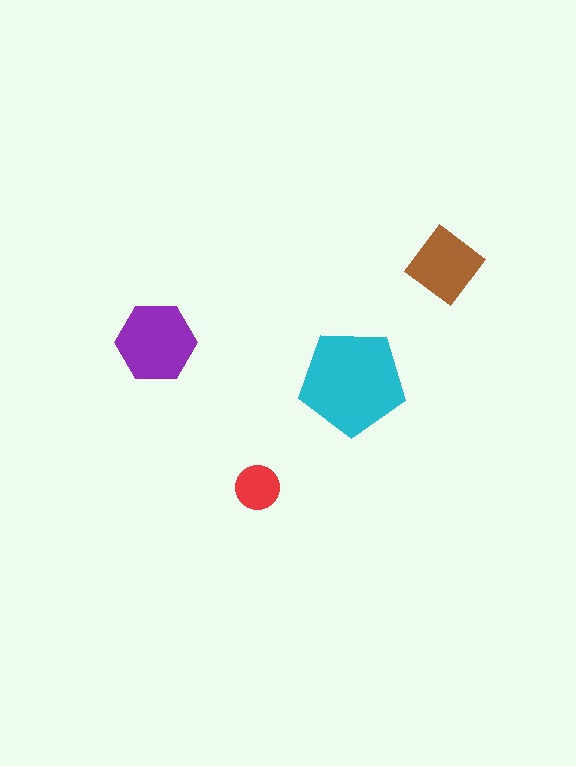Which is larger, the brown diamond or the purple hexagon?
The purple hexagon.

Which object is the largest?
The cyan pentagon.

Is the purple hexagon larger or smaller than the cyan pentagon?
Smaller.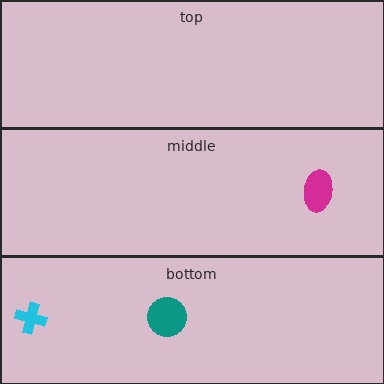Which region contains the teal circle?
The bottom region.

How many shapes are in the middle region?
1.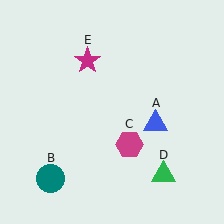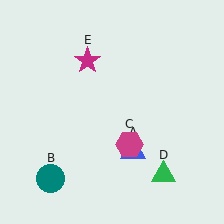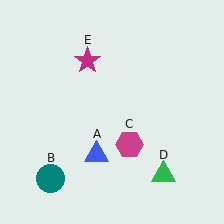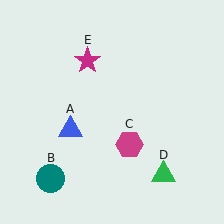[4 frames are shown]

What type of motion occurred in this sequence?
The blue triangle (object A) rotated clockwise around the center of the scene.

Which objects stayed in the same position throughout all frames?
Teal circle (object B) and magenta hexagon (object C) and green triangle (object D) and magenta star (object E) remained stationary.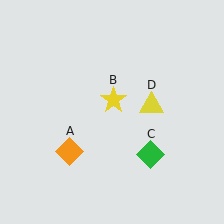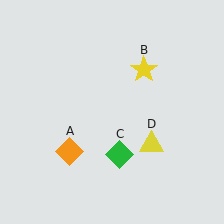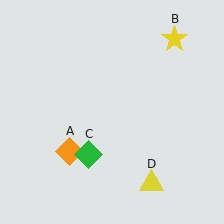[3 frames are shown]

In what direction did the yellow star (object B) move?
The yellow star (object B) moved up and to the right.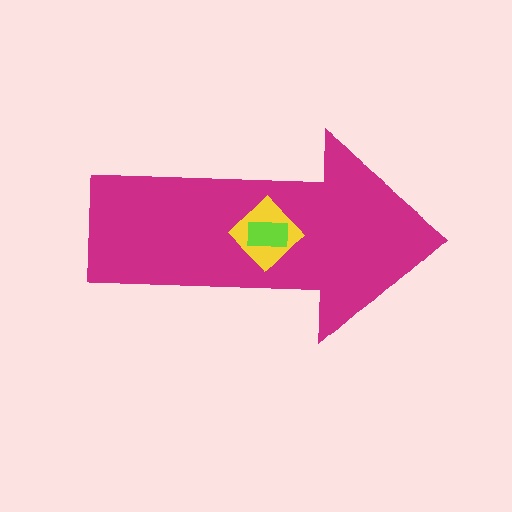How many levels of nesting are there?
3.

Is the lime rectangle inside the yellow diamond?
Yes.